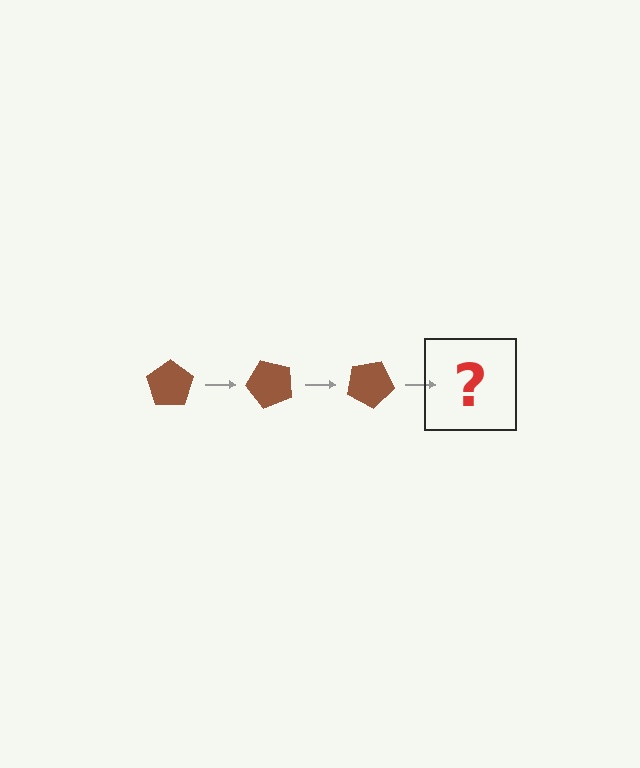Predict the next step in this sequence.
The next step is a brown pentagon rotated 150 degrees.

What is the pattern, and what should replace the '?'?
The pattern is that the pentagon rotates 50 degrees each step. The '?' should be a brown pentagon rotated 150 degrees.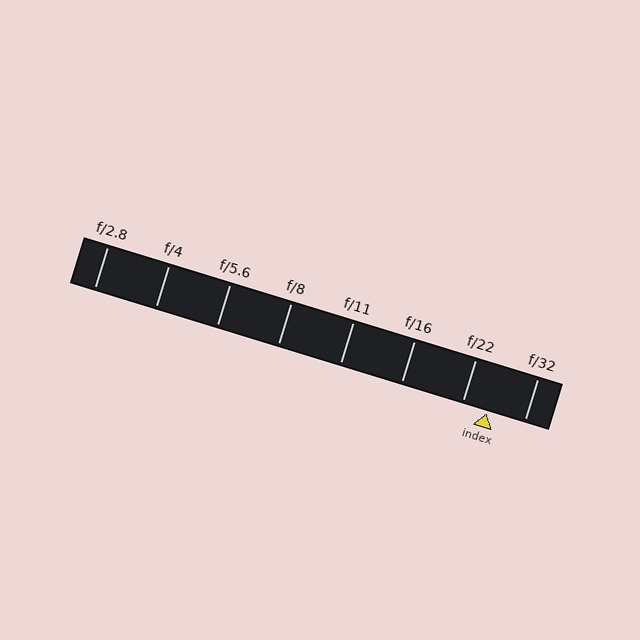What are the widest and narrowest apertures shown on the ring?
The widest aperture shown is f/2.8 and the narrowest is f/32.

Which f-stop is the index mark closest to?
The index mark is closest to f/22.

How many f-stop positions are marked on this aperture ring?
There are 8 f-stop positions marked.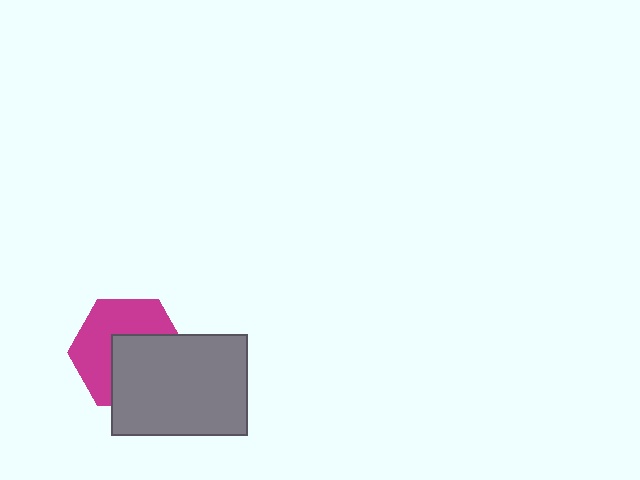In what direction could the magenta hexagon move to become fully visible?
The magenta hexagon could move toward the upper-left. That would shift it out from behind the gray rectangle entirely.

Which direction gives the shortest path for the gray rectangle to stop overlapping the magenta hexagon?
Moving toward the lower-right gives the shortest separation.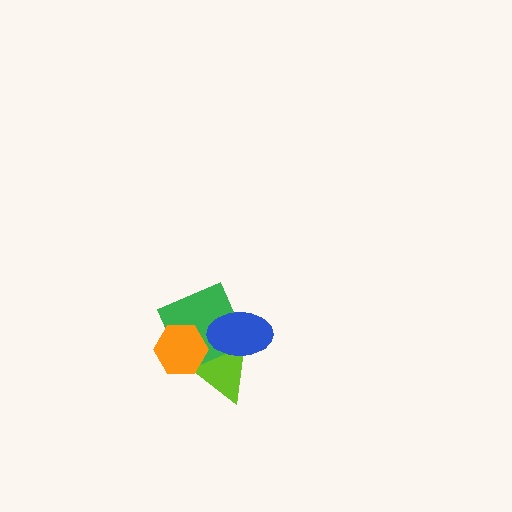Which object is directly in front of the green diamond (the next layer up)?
The orange hexagon is directly in front of the green diamond.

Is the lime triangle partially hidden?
Yes, it is partially covered by another shape.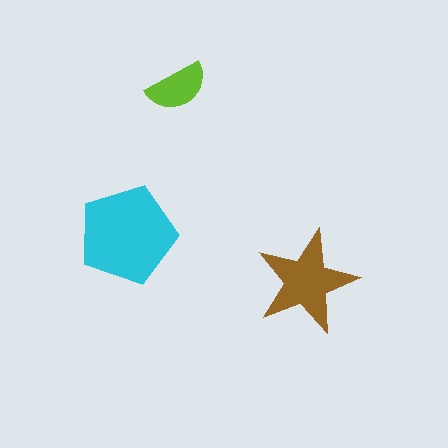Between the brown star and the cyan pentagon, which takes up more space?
The cyan pentagon.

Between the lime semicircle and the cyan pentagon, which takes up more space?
The cyan pentagon.